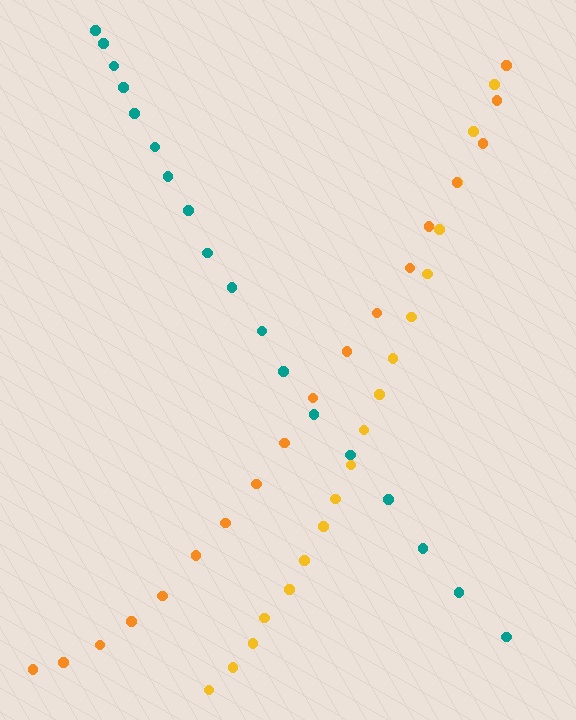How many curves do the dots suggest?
There are 3 distinct paths.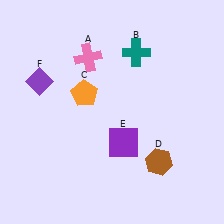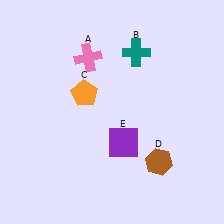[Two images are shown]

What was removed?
The purple diamond (F) was removed in Image 2.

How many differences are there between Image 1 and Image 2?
There is 1 difference between the two images.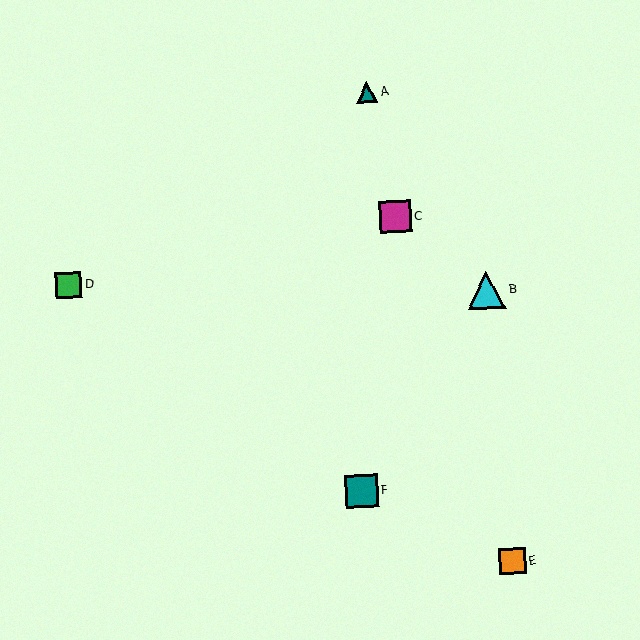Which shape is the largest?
The cyan triangle (labeled B) is the largest.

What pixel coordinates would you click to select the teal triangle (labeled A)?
Click at (367, 92) to select the teal triangle A.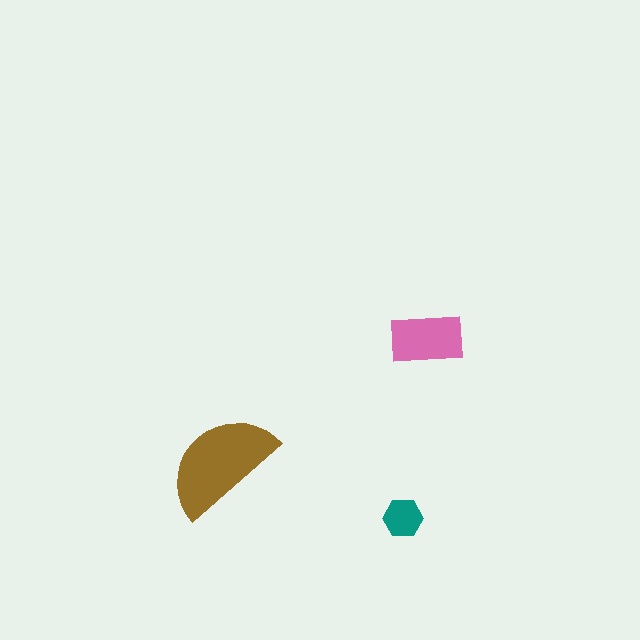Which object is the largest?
The brown semicircle.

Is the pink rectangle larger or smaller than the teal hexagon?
Larger.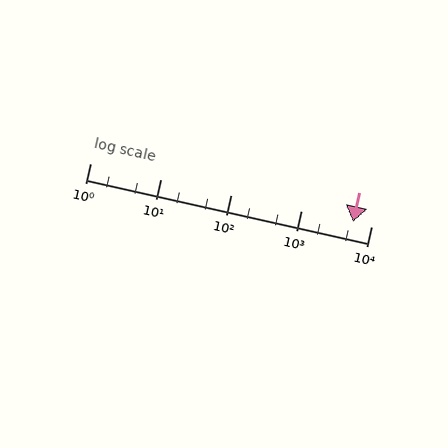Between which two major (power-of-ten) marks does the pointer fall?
The pointer is between 1000 and 10000.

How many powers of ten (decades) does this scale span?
The scale spans 4 decades, from 1 to 10000.